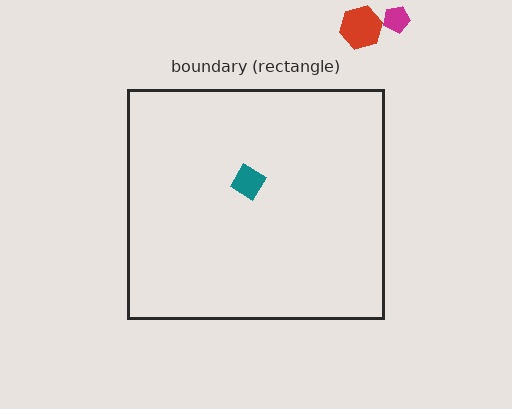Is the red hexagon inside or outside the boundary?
Outside.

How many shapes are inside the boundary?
1 inside, 2 outside.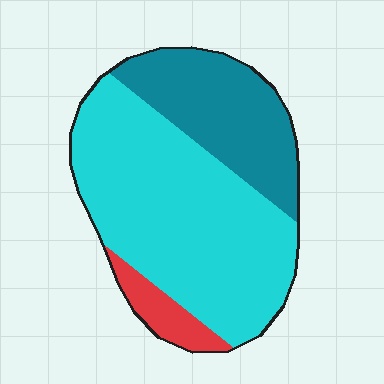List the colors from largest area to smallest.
From largest to smallest: cyan, teal, red.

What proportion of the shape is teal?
Teal covers around 30% of the shape.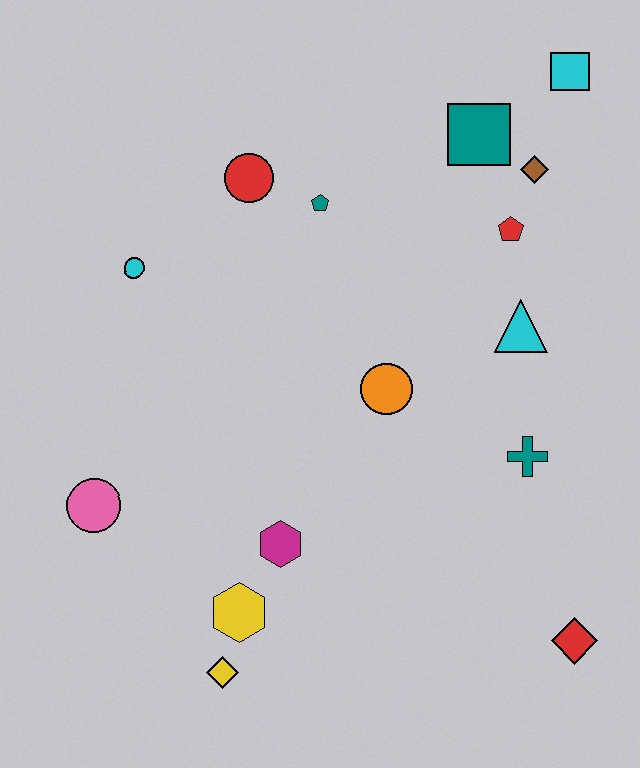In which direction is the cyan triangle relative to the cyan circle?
The cyan triangle is to the right of the cyan circle.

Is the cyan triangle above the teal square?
No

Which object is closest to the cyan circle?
The red circle is closest to the cyan circle.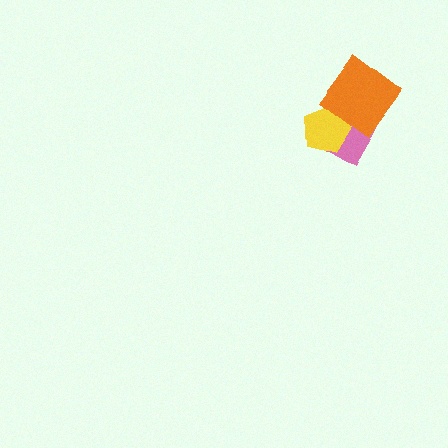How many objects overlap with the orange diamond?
2 objects overlap with the orange diamond.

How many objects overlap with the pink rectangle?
2 objects overlap with the pink rectangle.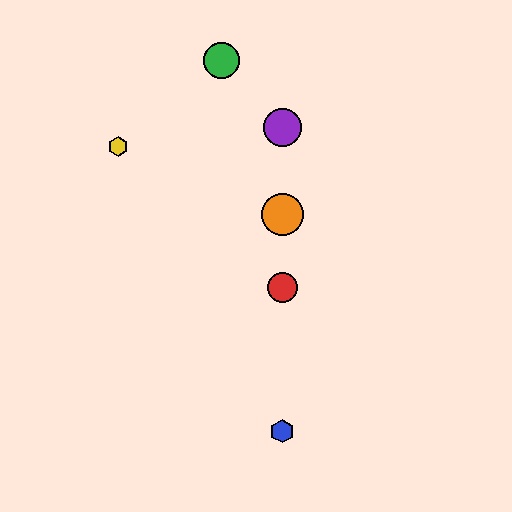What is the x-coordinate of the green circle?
The green circle is at x≈221.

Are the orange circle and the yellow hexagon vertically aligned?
No, the orange circle is at x≈282 and the yellow hexagon is at x≈118.